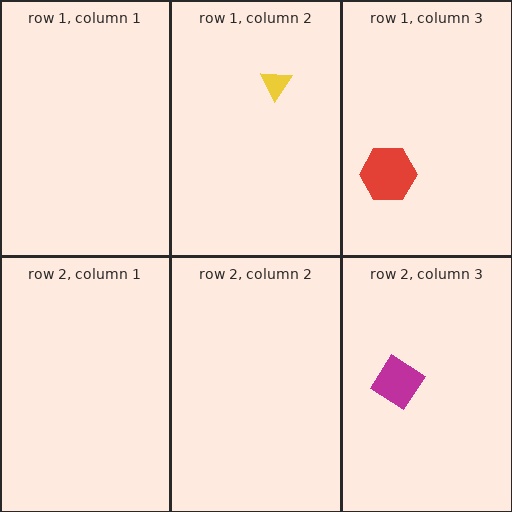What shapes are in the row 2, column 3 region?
The magenta diamond.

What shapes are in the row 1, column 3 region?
The red hexagon.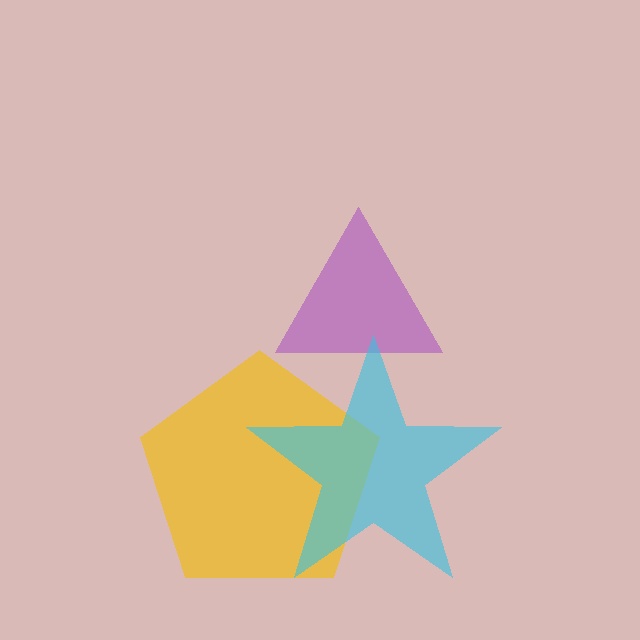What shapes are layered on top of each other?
The layered shapes are: a purple triangle, a yellow pentagon, a cyan star.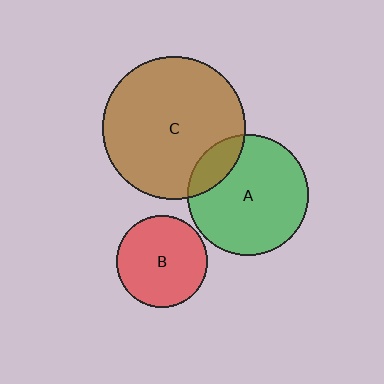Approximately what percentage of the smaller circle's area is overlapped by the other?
Approximately 15%.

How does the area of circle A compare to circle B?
Approximately 1.7 times.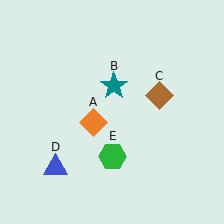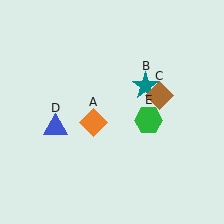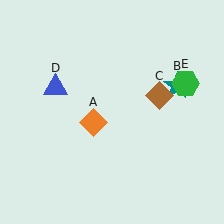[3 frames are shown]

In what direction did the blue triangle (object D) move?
The blue triangle (object D) moved up.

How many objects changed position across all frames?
3 objects changed position: teal star (object B), blue triangle (object D), green hexagon (object E).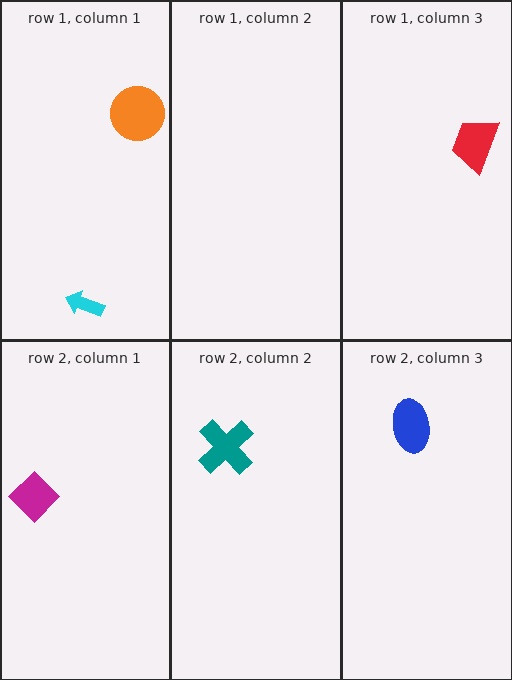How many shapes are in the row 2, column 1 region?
1.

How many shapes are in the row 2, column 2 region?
1.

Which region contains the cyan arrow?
The row 1, column 1 region.